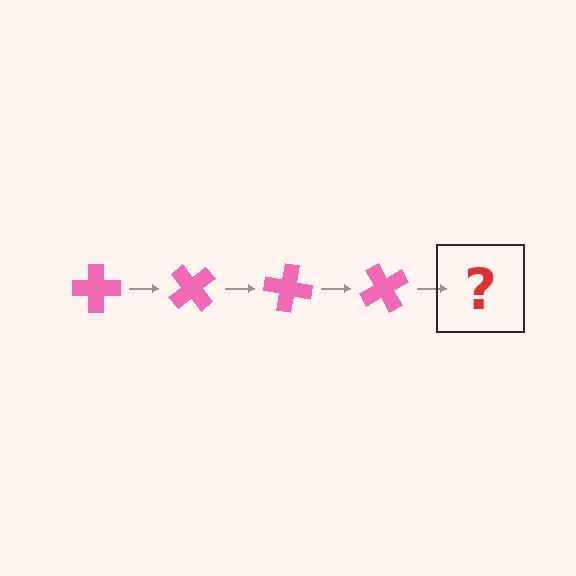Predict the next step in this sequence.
The next step is a pink cross rotated 200 degrees.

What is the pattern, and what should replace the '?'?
The pattern is that the cross rotates 50 degrees each step. The '?' should be a pink cross rotated 200 degrees.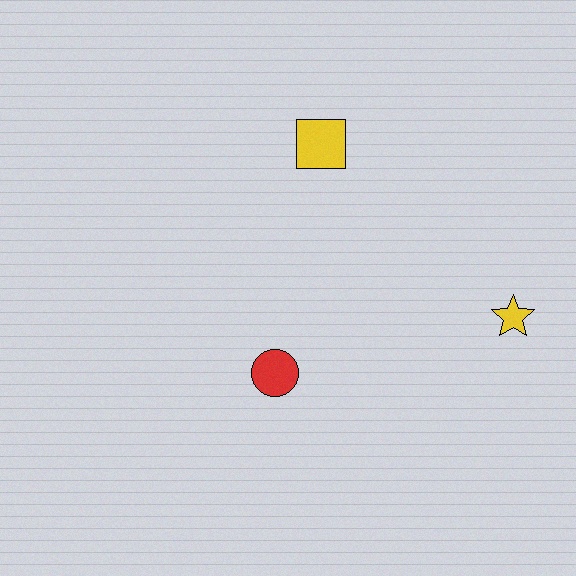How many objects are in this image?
There are 3 objects.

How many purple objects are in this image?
There are no purple objects.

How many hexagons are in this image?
There are no hexagons.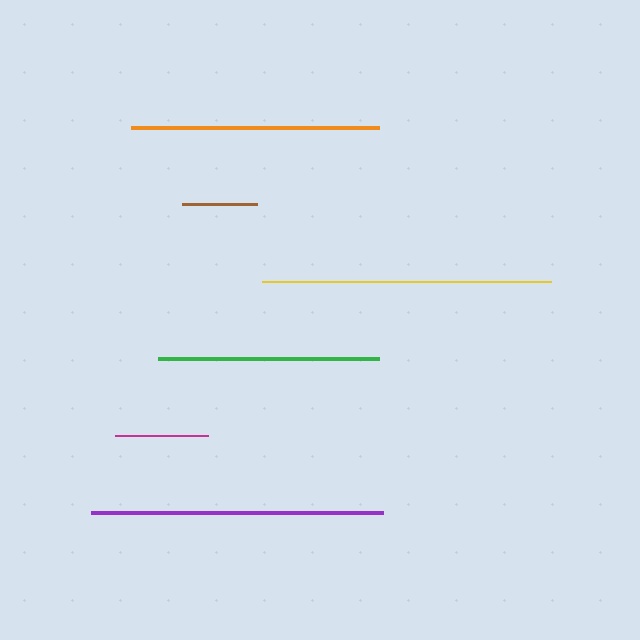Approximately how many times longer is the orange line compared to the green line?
The orange line is approximately 1.1 times the length of the green line.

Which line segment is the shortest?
The brown line is the shortest at approximately 74 pixels.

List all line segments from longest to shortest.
From longest to shortest: purple, yellow, orange, green, magenta, brown.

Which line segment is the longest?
The purple line is the longest at approximately 292 pixels.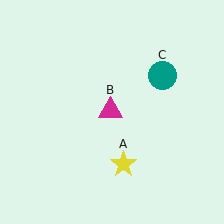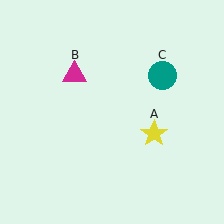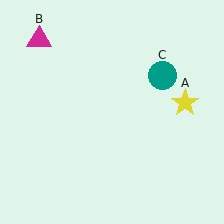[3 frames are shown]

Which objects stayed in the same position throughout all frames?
Teal circle (object C) remained stationary.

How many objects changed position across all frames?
2 objects changed position: yellow star (object A), magenta triangle (object B).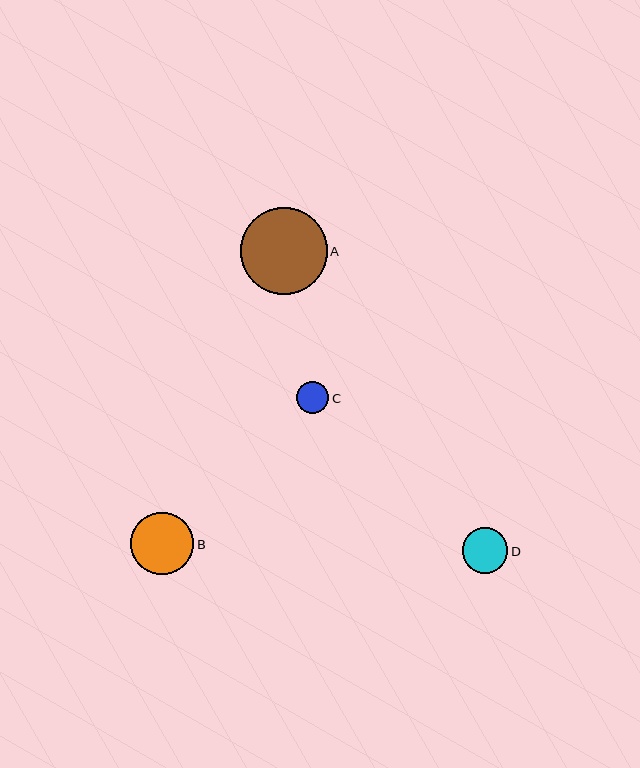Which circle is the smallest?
Circle C is the smallest with a size of approximately 32 pixels.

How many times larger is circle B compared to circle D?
Circle B is approximately 1.4 times the size of circle D.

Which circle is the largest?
Circle A is the largest with a size of approximately 86 pixels.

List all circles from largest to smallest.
From largest to smallest: A, B, D, C.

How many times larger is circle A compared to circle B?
Circle A is approximately 1.4 times the size of circle B.